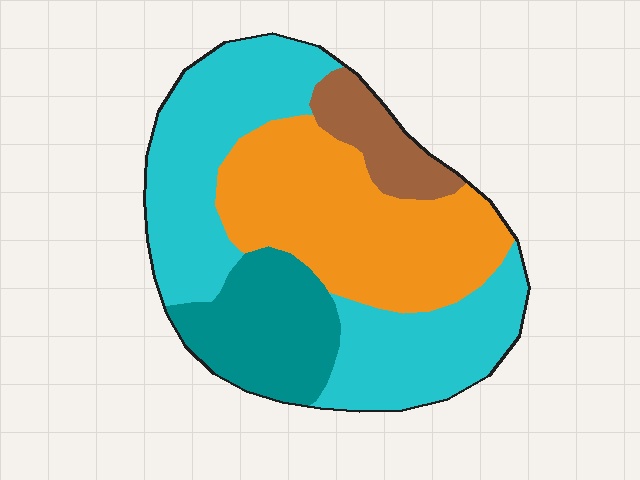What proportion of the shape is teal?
Teal covers roughly 15% of the shape.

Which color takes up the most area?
Cyan, at roughly 40%.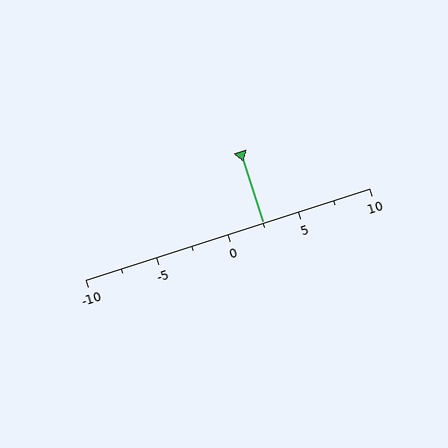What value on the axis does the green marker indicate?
The marker indicates approximately 2.5.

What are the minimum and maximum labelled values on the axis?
The axis runs from -10 to 10.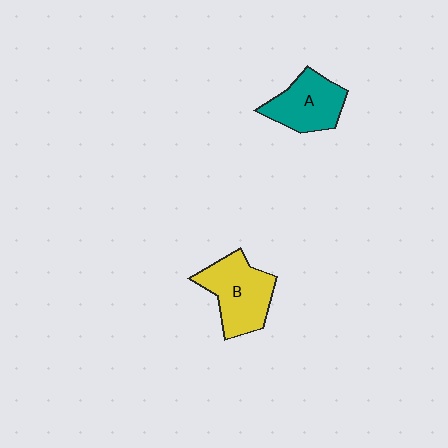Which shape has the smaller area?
Shape A (teal).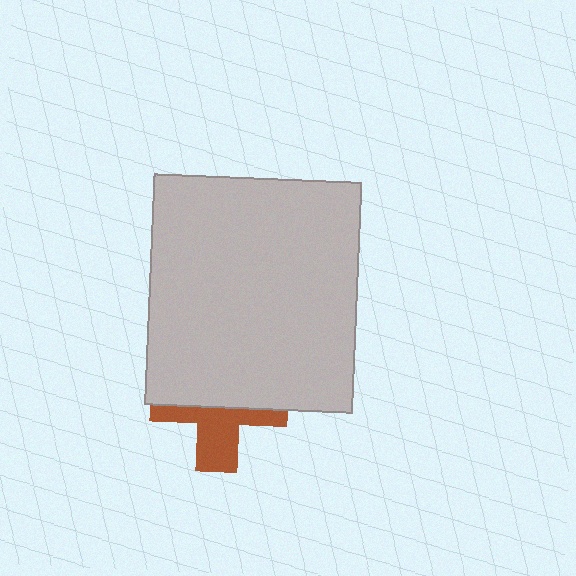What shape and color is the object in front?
The object in front is a light gray rectangle.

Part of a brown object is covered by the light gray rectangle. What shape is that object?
It is a cross.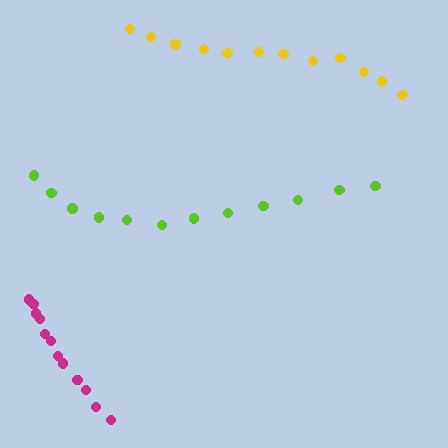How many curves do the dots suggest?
There are 3 distinct paths.